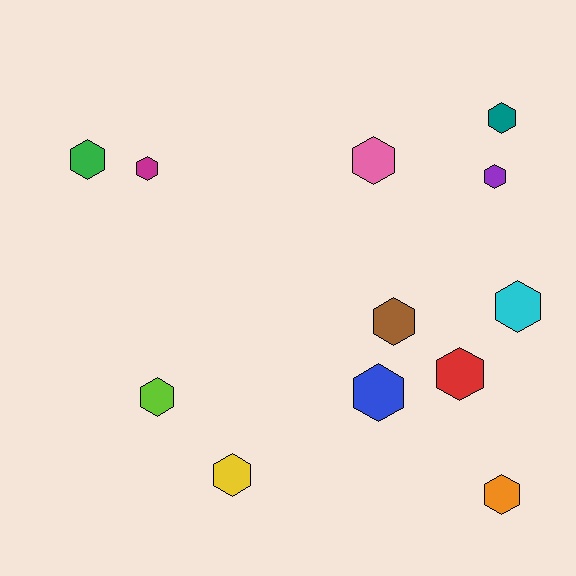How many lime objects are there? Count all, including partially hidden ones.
There is 1 lime object.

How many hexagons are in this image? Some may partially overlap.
There are 12 hexagons.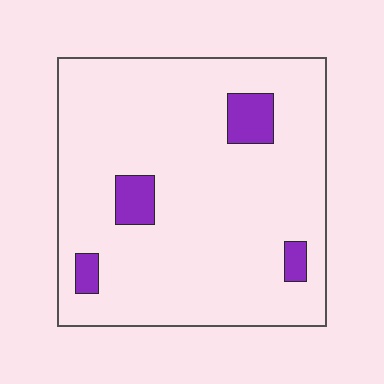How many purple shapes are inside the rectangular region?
4.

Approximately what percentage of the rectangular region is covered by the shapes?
Approximately 10%.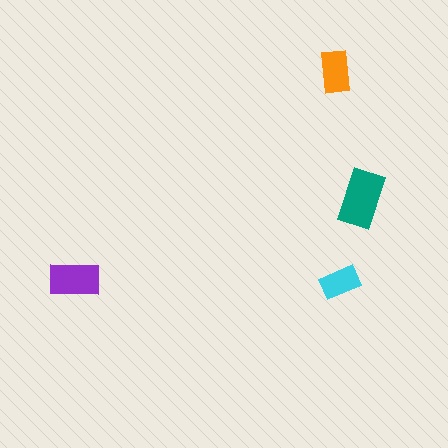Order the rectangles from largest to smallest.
the teal one, the purple one, the orange one, the cyan one.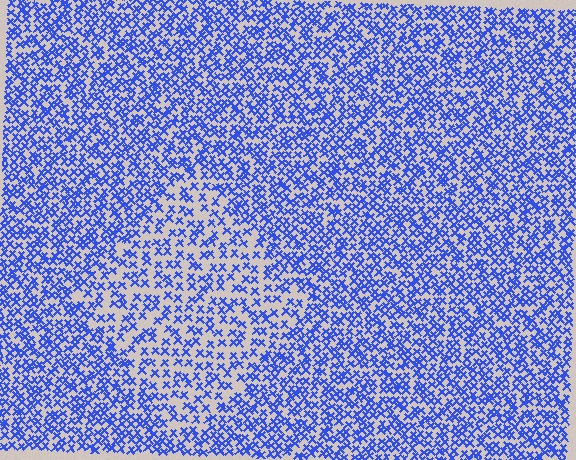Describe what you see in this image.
The image contains small blue elements arranged at two different densities. A diamond-shaped region is visible where the elements are less densely packed than the surrounding area.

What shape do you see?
I see a diamond.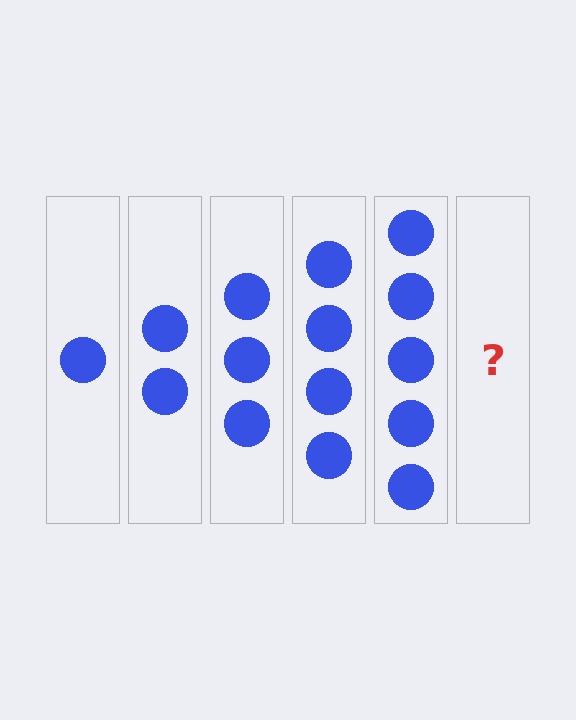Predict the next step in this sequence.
The next step is 6 circles.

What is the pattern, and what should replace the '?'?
The pattern is that each step adds one more circle. The '?' should be 6 circles.